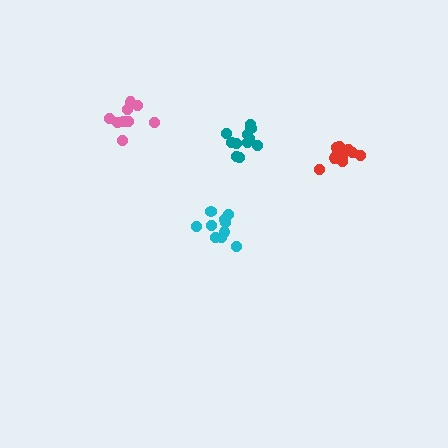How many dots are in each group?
Group 1: 9 dots, Group 2: 11 dots, Group 3: 11 dots, Group 4: 10 dots (41 total).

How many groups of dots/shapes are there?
There are 4 groups.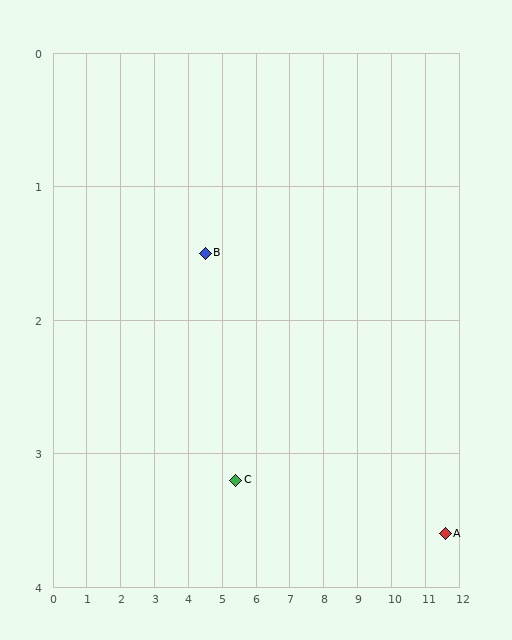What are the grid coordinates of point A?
Point A is at approximately (11.6, 3.6).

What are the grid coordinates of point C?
Point C is at approximately (5.4, 3.2).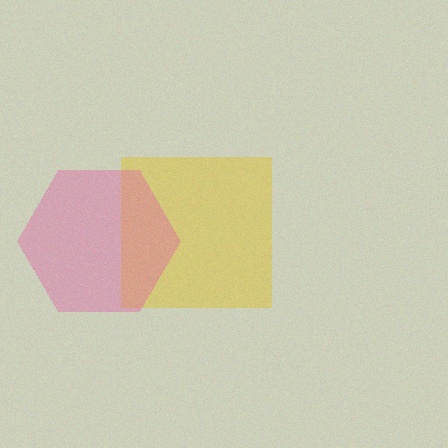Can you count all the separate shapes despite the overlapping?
Yes, there are 2 separate shapes.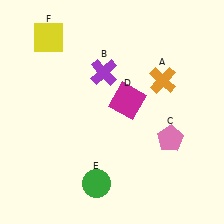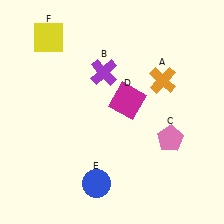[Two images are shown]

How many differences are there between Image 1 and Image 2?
There is 1 difference between the two images.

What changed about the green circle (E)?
In Image 1, E is green. In Image 2, it changed to blue.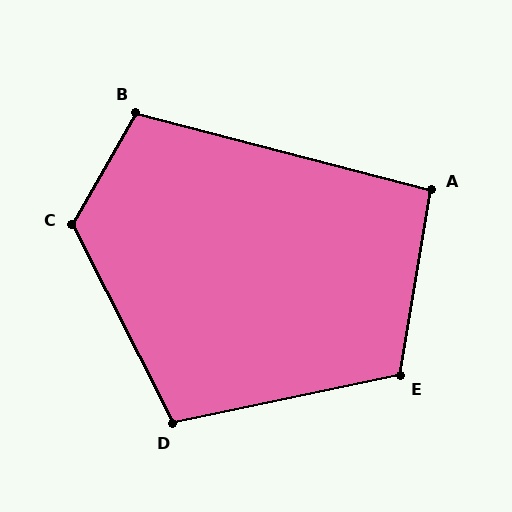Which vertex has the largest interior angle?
C, at approximately 123 degrees.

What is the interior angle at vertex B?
Approximately 105 degrees (obtuse).